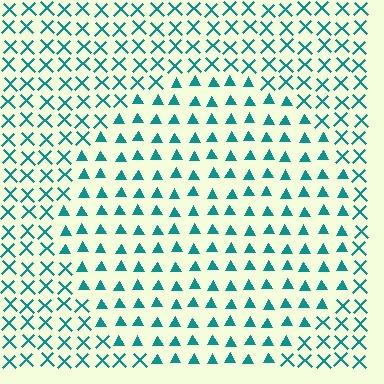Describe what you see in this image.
The image is filled with small teal elements arranged in a uniform grid. A circle-shaped region contains triangles, while the surrounding area contains X marks. The boundary is defined purely by the change in element shape.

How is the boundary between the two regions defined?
The boundary is defined by a change in element shape: triangles inside vs. X marks outside. All elements share the same color and spacing.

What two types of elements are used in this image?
The image uses triangles inside the circle region and X marks outside it.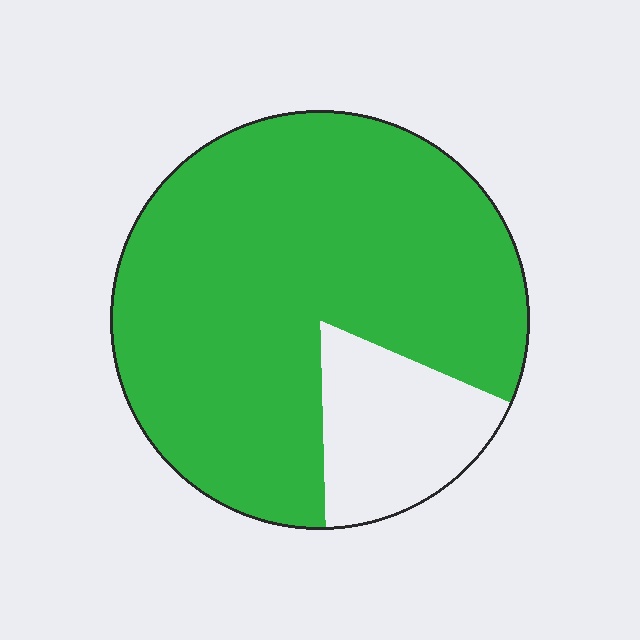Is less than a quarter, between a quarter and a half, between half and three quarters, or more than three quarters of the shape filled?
More than three quarters.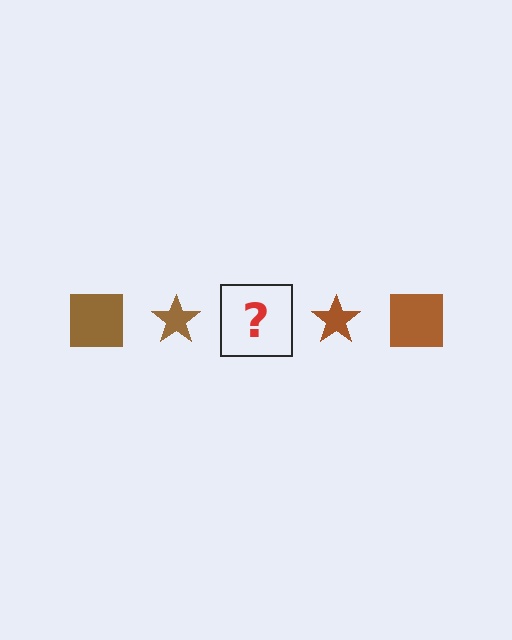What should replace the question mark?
The question mark should be replaced with a brown square.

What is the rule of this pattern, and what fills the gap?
The rule is that the pattern cycles through square, star shapes in brown. The gap should be filled with a brown square.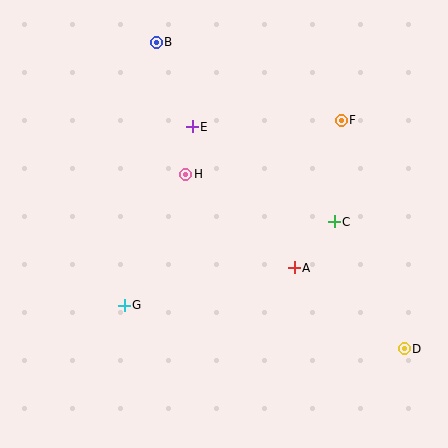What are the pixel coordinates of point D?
Point D is at (404, 349).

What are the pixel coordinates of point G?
Point G is at (124, 305).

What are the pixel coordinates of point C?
Point C is at (334, 222).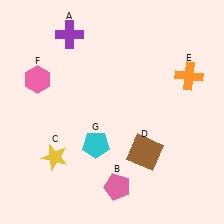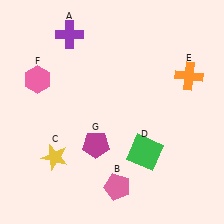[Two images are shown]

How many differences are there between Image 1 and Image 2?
There are 2 differences between the two images.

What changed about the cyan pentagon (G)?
In Image 1, G is cyan. In Image 2, it changed to magenta.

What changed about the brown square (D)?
In Image 1, D is brown. In Image 2, it changed to green.